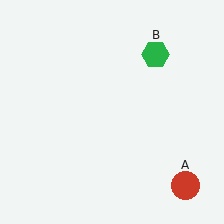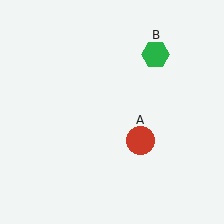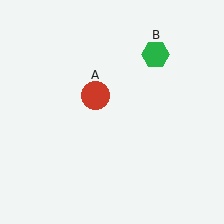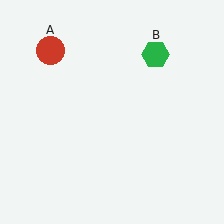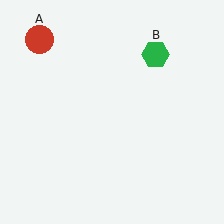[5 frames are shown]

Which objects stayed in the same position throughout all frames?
Green hexagon (object B) remained stationary.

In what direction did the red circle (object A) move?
The red circle (object A) moved up and to the left.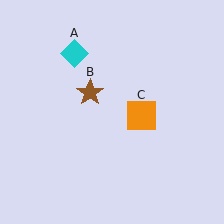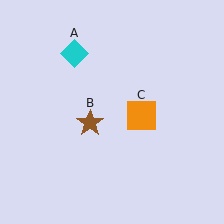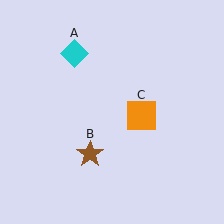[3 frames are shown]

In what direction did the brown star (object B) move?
The brown star (object B) moved down.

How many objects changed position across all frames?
1 object changed position: brown star (object B).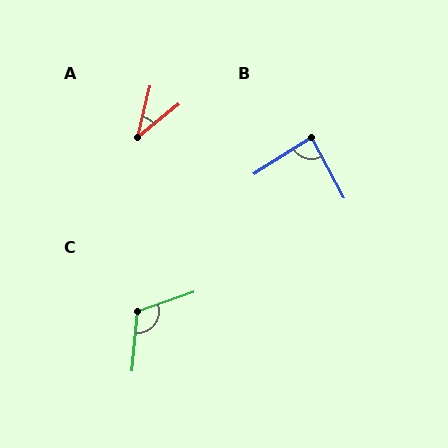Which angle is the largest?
C, at approximately 114 degrees.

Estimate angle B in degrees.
Approximately 86 degrees.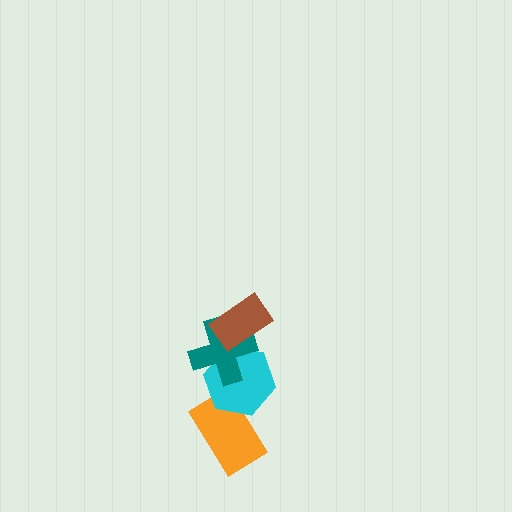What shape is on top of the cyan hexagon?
The teal cross is on top of the cyan hexagon.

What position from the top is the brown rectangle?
The brown rectangle is 1st from the top.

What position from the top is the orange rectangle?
The orange rectangle is 4th from the top.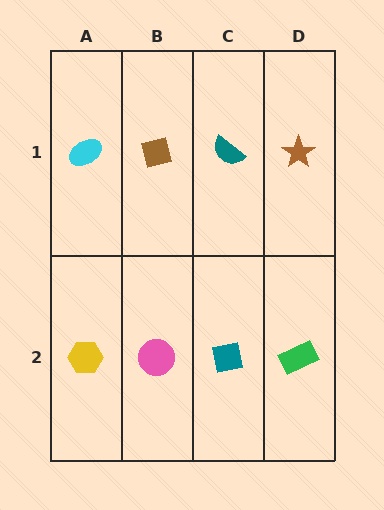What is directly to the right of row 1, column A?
A brown square.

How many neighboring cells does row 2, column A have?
2.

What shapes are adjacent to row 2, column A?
A cyan ellipse (row 1, column A), a pink circle (row 2, column B).